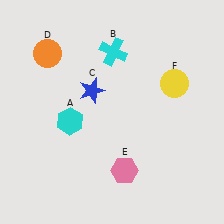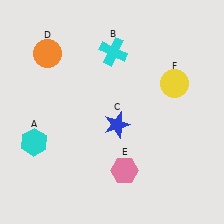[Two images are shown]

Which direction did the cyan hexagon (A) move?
The cyan hexagon (A) moved left.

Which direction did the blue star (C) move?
The blue star (C) moved down.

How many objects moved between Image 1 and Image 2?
2 objects moved between the two images.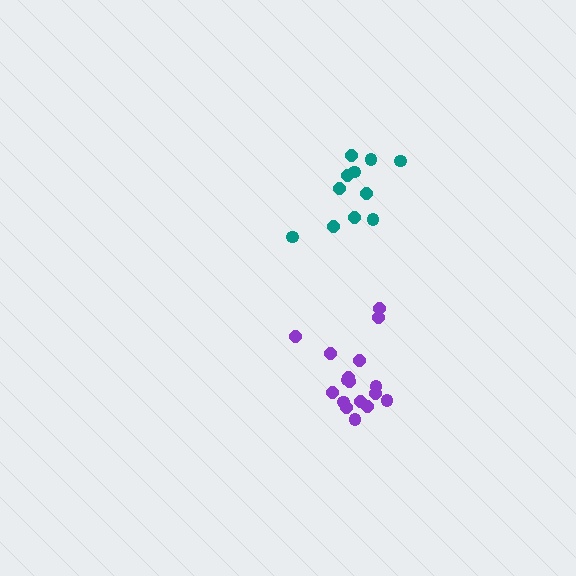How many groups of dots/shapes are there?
There are 2 groups.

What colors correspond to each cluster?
The clusters are colored: teal, purple.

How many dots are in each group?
Group 1: 11 dots, Group 2: 17 dots (28 total).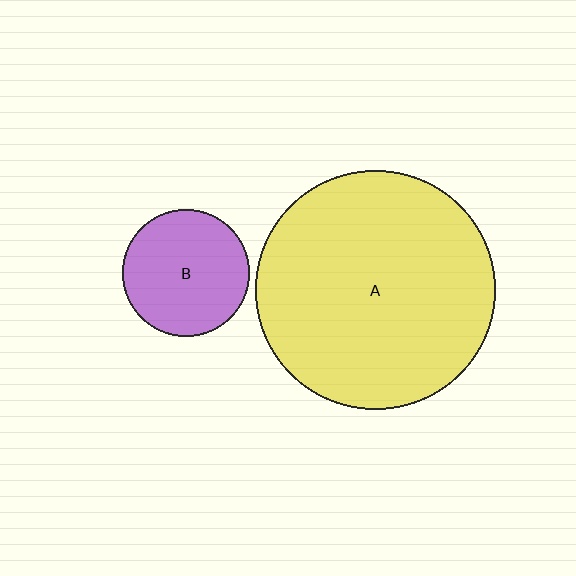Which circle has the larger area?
Circle A (yellow).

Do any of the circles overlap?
No, none of the circles overlap.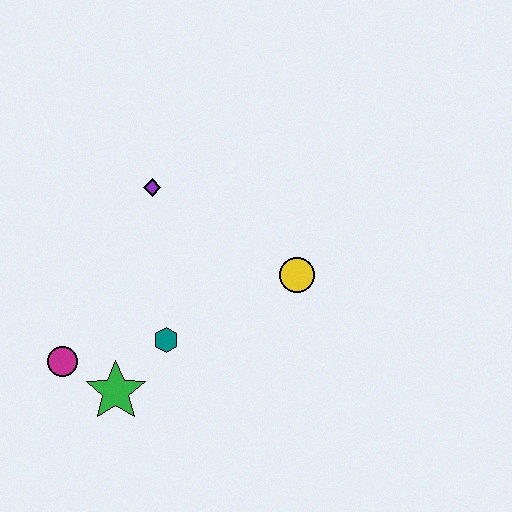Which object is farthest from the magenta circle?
The yellow circle is farthest from the magenta circle.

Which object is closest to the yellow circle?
The teal hexagon is closest to the yellow circle.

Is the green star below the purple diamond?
Yes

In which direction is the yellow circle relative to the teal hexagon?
The yellow circle is to the right of the teal hexagon.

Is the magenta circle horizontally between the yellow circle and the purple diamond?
No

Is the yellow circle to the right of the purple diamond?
Yes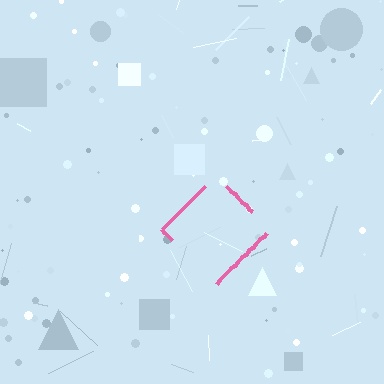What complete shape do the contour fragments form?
The contour fragments form a diamond.